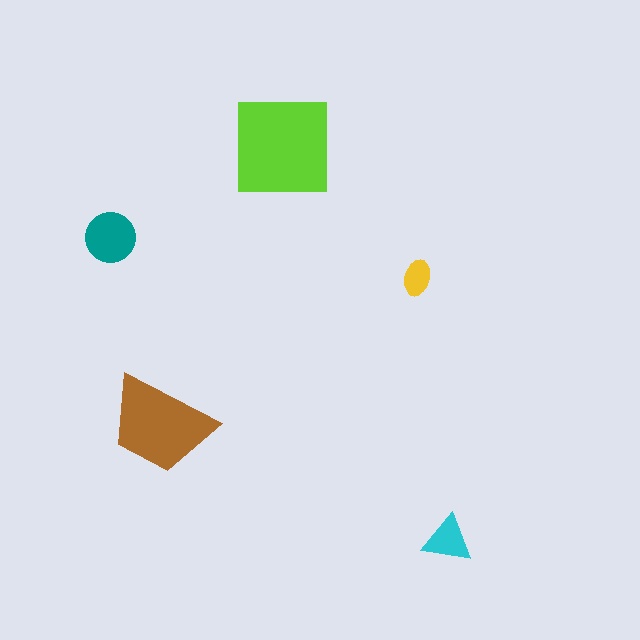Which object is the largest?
The lime square.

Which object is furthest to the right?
The cyan triangle is rightmost.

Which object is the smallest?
The yellow ellipse.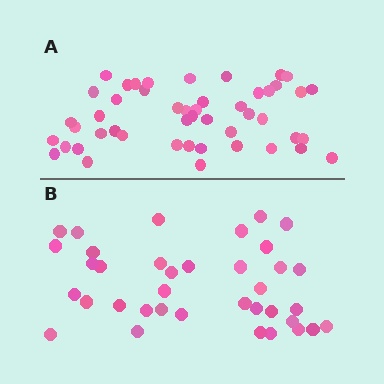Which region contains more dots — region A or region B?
Region A (the top region) has more dots.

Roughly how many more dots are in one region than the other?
Region A has roughly 12 or so more dots than region B.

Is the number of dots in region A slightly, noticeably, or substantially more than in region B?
Region A has noticeably more, but not dramatically so. The ratio is roughly 1.3 to 1.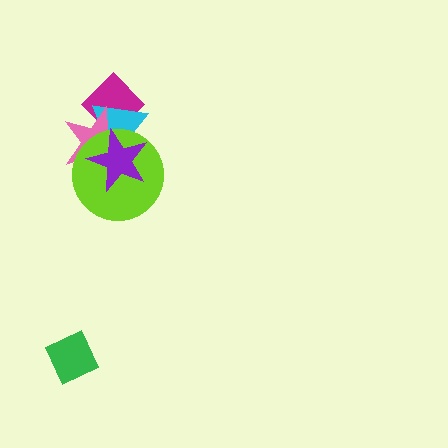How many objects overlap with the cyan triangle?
4 objects overlap with the cyan triangle.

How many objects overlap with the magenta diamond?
3 objects overlap with the magenta diamond.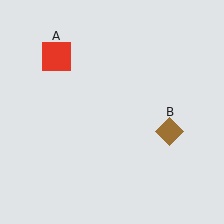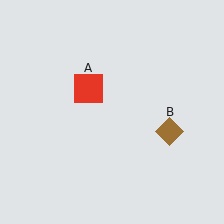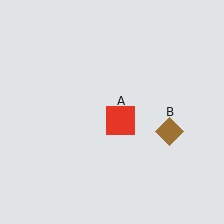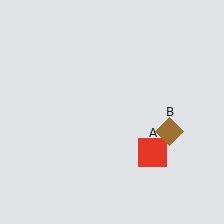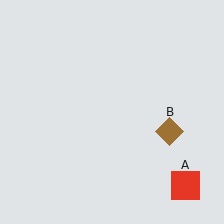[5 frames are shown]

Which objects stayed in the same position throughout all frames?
Brown diamond (object B) remained stationary.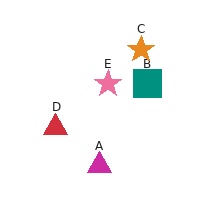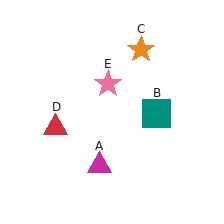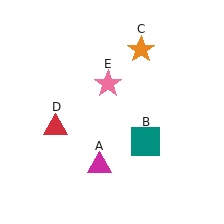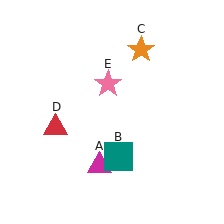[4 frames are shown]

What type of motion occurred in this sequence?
The teal square (object B) rotated clockwise around the center of the scene.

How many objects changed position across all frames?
1 object changed position: teal square (object B).